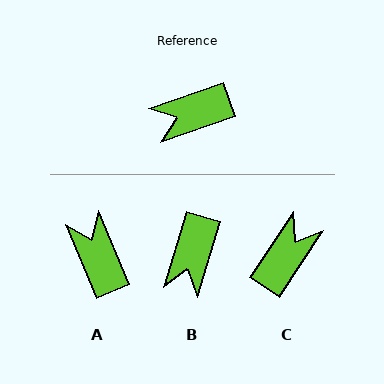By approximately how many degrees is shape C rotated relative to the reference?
Approximately 142 degrees clockwise.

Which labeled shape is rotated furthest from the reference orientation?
C, about 142 degrees away.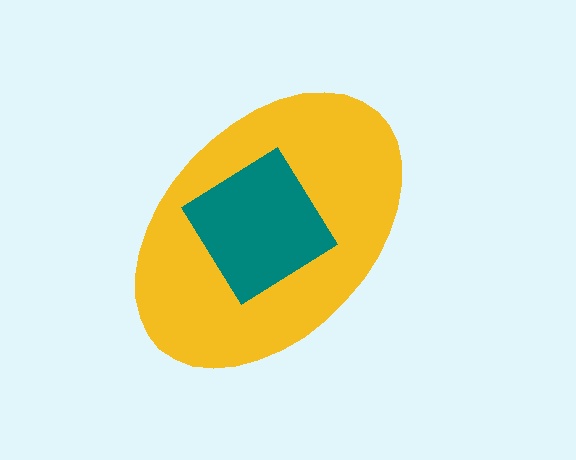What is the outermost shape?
The yellow ellipse.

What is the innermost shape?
The teal diamond.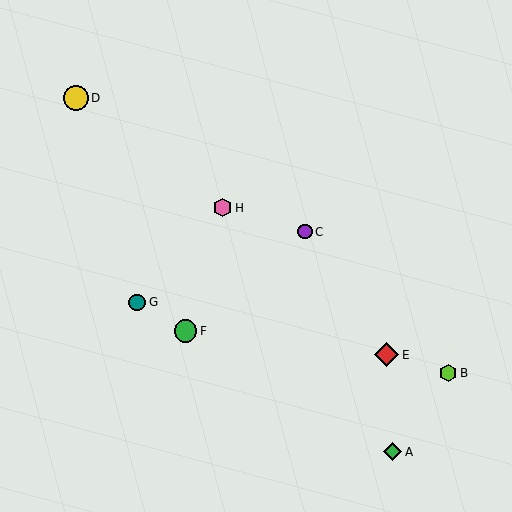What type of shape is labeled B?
Shape B is a lime hexagon.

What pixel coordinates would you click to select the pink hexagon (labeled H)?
Click at (222, 208) to select the pink hexagon H.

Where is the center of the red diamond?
The center of the red diamond is at (386, 355).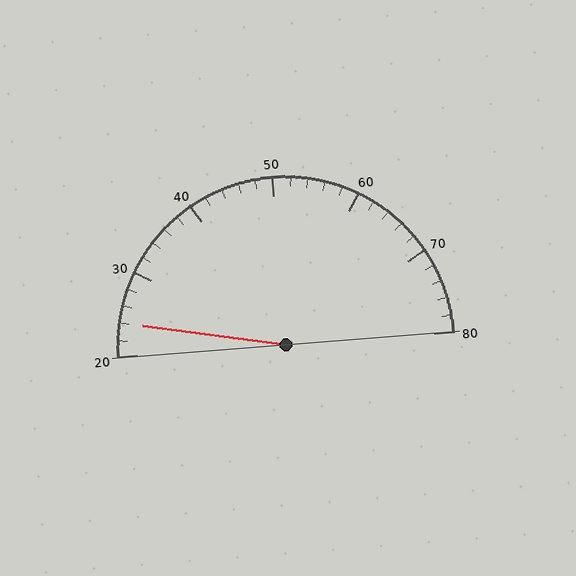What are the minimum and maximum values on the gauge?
The gauge ranges from 20 to 80.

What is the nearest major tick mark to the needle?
The nearest major tick mark is 20.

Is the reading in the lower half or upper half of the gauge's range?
The reading is in the lower half of the range (20 to 80).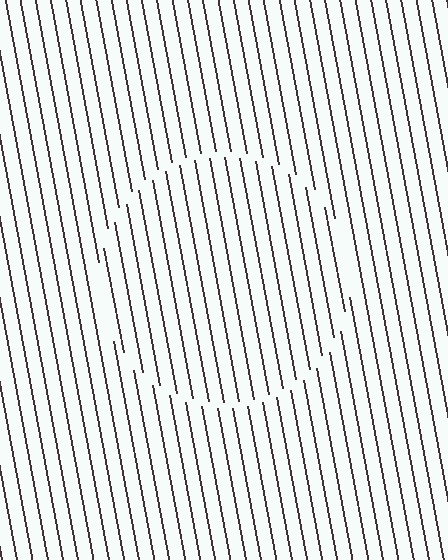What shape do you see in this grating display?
An illusory circle. The interior of the shape contains the same grating, shifted by half a period — the contour is defined by the phase discontinuity where line-ends from the inner and outer gratings abut.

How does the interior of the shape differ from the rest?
The interior of the shape contains the same grating, shifted by half a period — the contour is defined by the phase discontinuity where line-ends from the inner and outer gratings abut.